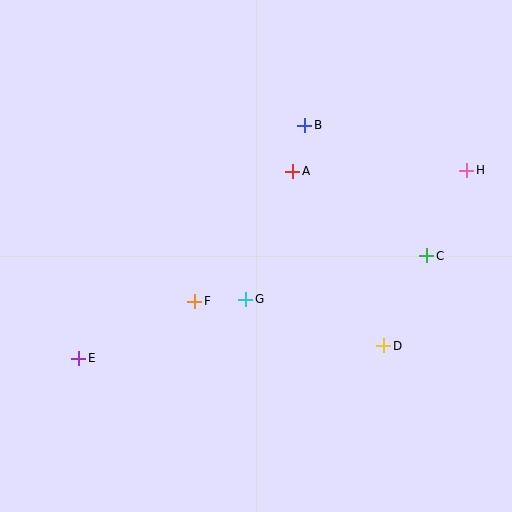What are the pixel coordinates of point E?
Point E is at (79, 358).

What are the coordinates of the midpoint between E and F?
The midpoint between E and F is at (137, 330).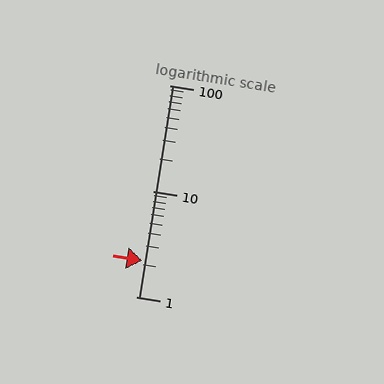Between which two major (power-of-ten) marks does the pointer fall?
The pointer is between 1 and 10.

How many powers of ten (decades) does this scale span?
The scale spans 2 decades, from 1 to 100.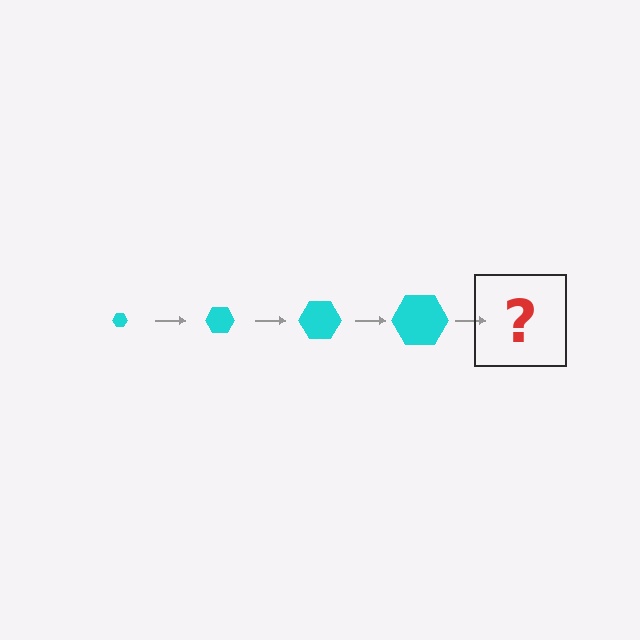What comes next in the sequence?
The next element should be a cyan hexagon, larger than the previous one.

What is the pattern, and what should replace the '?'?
The pattern is that the hexagon gets progressively larger each step. The '?' should be a cyan hexagon, larger than the previous one.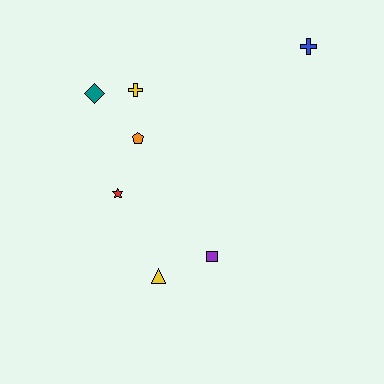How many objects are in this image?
There are 7 objects.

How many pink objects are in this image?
There are no pink objects.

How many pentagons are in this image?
There is 1 pentagon.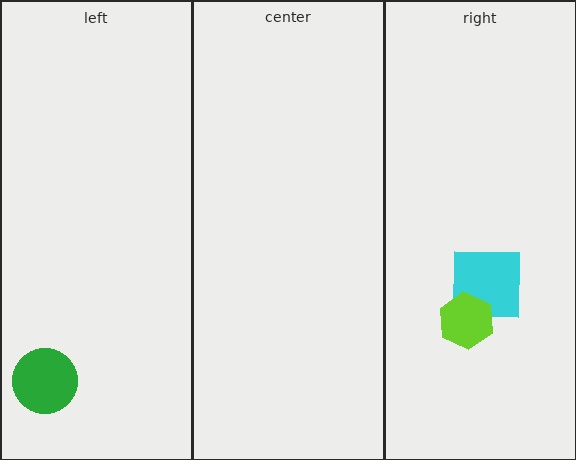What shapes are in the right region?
The cyan square, the lime hexagon.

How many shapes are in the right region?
2.